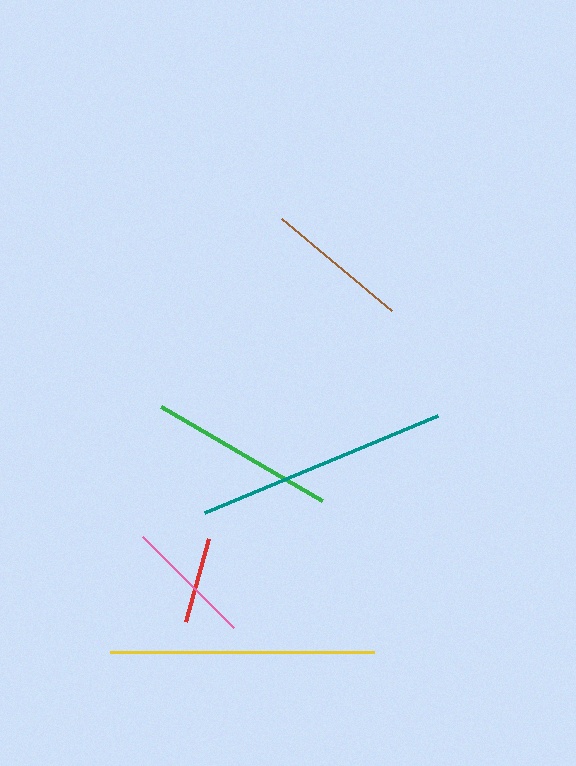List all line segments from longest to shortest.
From longest to shortest: yellow, teal, green, brown, pink, red.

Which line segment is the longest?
The yellow line is the longest at approximately 265 pixels.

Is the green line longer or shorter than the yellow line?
The yellow line is longer than the green line.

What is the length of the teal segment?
The teal segment is approximately 253 pixels long.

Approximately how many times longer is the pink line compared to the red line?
The pink line is approximately 1.5 times the length of the red line.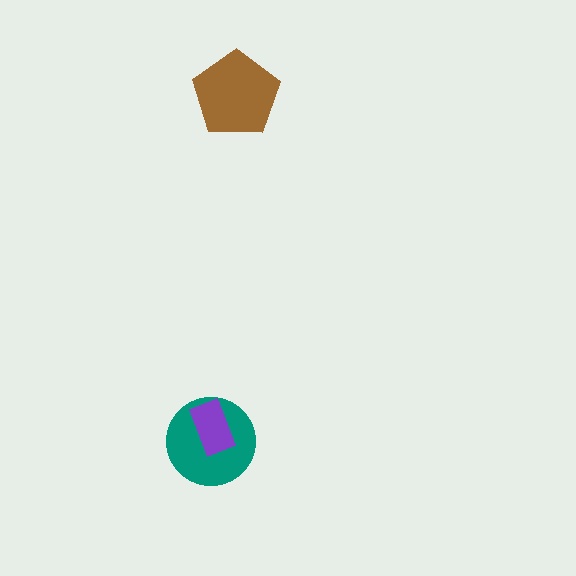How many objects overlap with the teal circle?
1 object overlaps with the teal circle.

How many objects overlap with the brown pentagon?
0 objects overlap with the brown pentagon.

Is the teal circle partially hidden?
Yes, it is partially covered by another shape.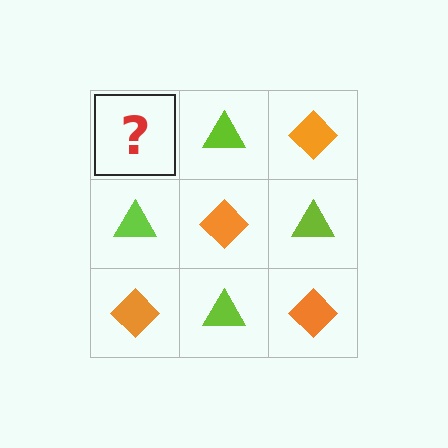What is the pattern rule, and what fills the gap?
The rule is that it alternates orange diamond and lime triangle in a checkerboard pattern. The gap should be filled with an orange diamond.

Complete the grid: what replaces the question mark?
The question mark should be replaced with an orange diamond.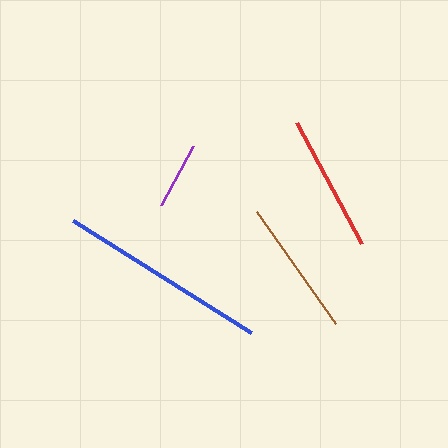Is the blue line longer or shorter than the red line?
The blue line is longer than the red line.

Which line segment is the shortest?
The purple line is the shortest at approximately 67 pixels.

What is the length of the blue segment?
The blue segment is approximately 211 pixels long.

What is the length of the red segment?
The red segment is approximately 138 pixels long.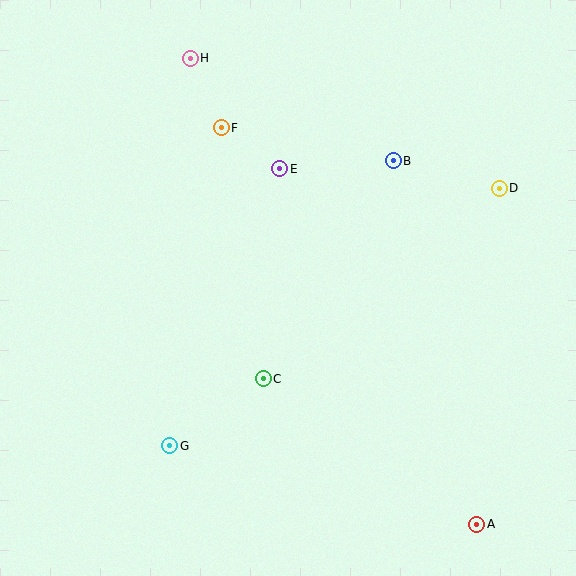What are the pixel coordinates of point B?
Point B is at (393, 161).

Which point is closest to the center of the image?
Point C at (263, 379) is closest to the center.